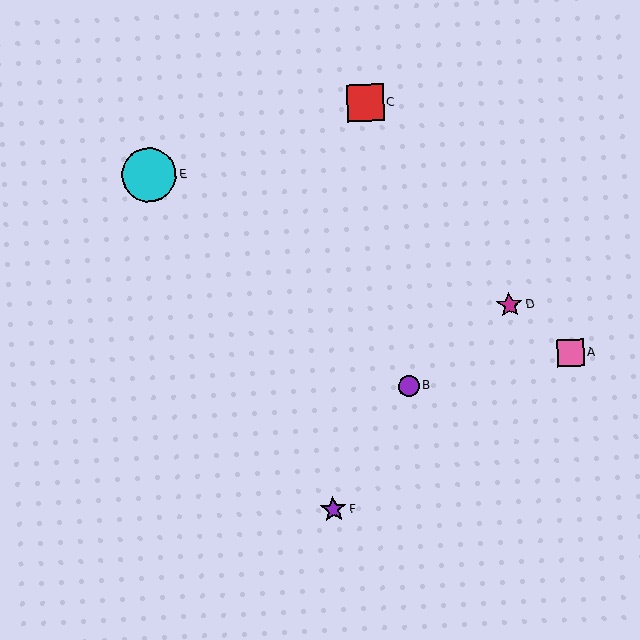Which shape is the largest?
The cyan circle (labeled E) is the largest.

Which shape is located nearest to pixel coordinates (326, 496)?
The purple star (labeled F) at (333, 510) is nearest to that location.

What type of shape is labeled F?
Shape F is a purple star.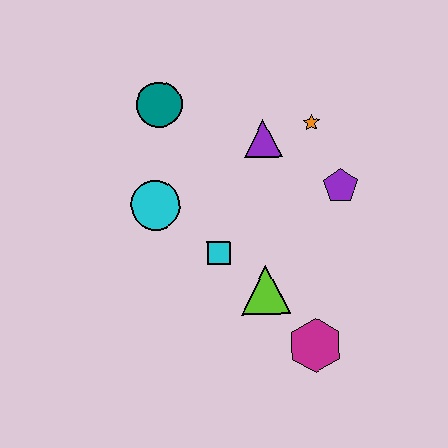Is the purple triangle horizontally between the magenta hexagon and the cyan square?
Yes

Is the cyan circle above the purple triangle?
No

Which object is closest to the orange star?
The purple triangle is closest to the orange star.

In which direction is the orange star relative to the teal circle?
The orange star is to the right of the teal circle.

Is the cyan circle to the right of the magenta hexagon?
No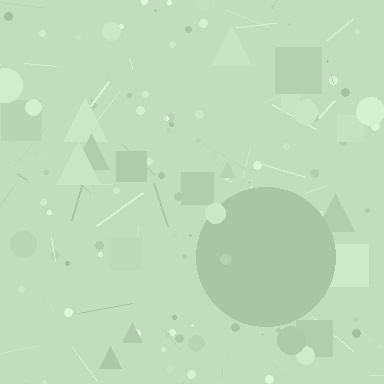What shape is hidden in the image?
A circle is hidden in the image.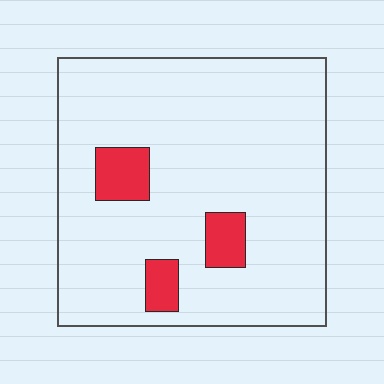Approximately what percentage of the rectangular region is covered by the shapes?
Approximately 10%.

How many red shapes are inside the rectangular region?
3.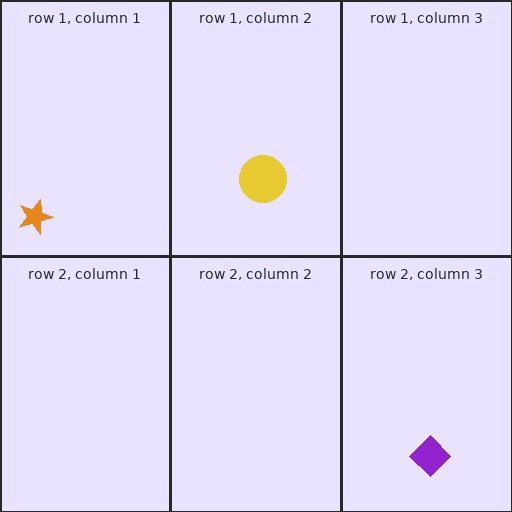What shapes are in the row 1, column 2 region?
The yellow circle.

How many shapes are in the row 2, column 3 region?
1.